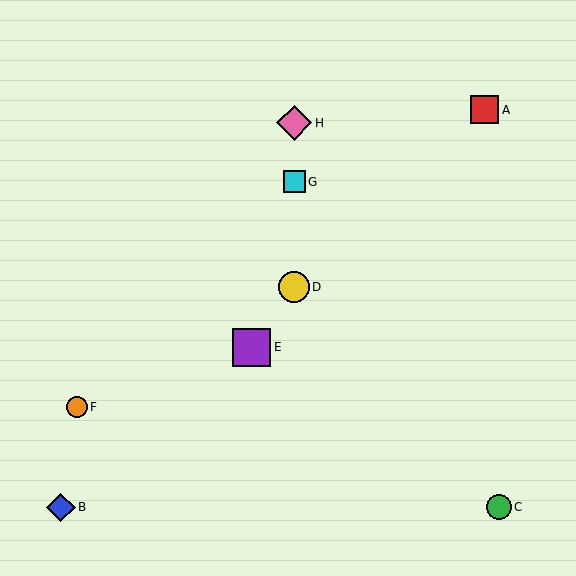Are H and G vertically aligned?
Yes, both are at x≈294.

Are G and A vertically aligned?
No, G is at x≈294 and A is at x≈485.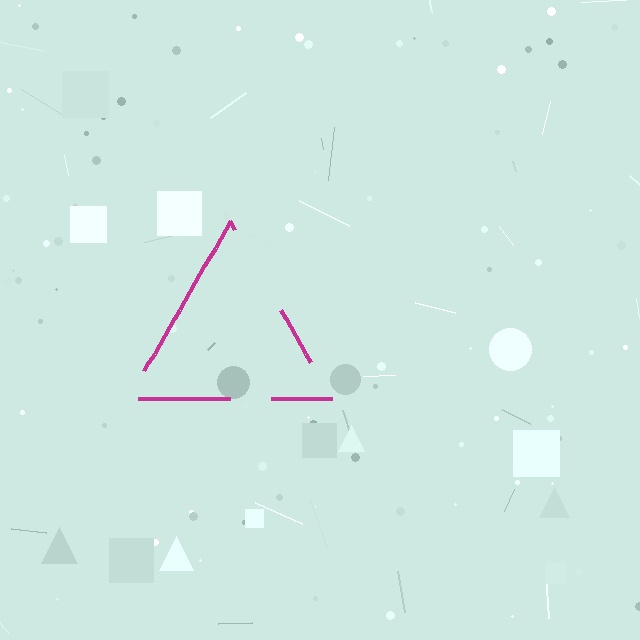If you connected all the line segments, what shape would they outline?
They would outline a triangle.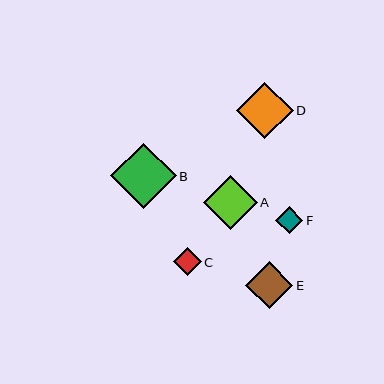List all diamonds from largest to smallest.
From largest to smallest: B, D, A, E, C, F.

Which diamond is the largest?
Diamond B is the largest with a size of approximately 65 pixels.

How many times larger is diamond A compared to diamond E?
Diamond A is approximately 1.2 times the size of diamond E.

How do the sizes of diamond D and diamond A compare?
Diamond D and diamond A are approximately the same size.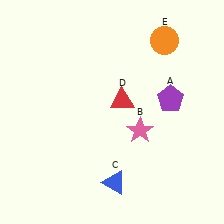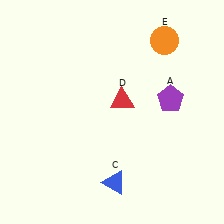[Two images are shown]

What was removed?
The pink star (B) was removed in Image 2.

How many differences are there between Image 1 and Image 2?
There is 1 difference between the two images.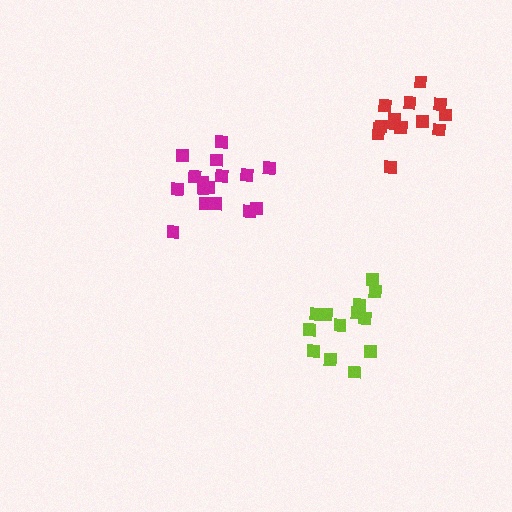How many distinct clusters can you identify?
There are 3 distinct clusters.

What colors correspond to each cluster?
The clusters are colored: magenta, lime, red.